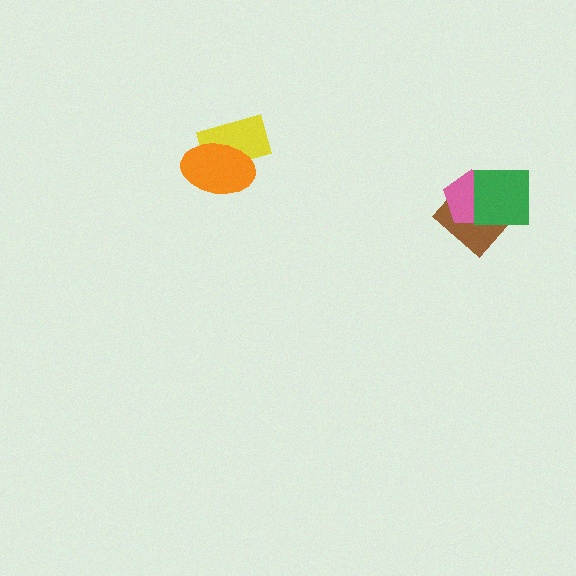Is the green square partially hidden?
No, no other shape covers it.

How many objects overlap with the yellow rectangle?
1 object overlaps with the yellow rectangle.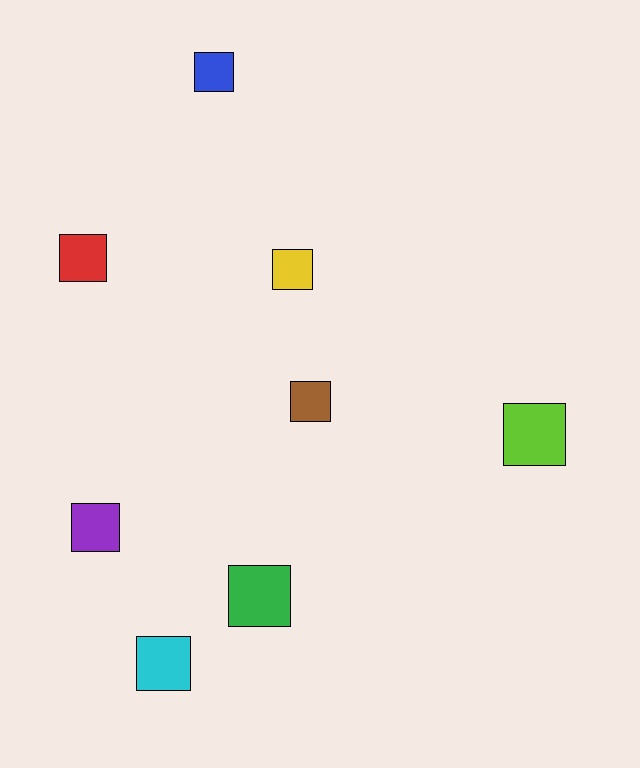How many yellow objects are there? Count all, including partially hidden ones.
There is 1 yellow object.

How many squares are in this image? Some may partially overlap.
There are 8 squares.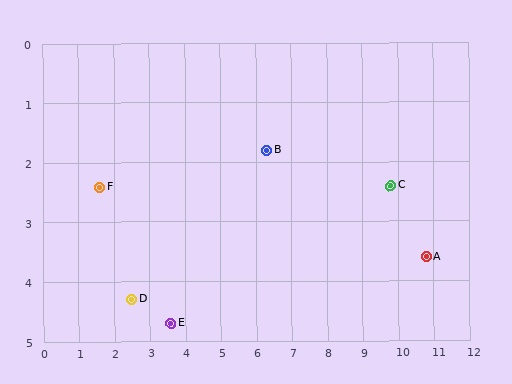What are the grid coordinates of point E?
Point E is at approximately (3.6, 4.7).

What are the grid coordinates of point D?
Point D is at approximately (2.5, 4.3).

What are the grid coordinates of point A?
Point A is at approximately (10.8, 3.6).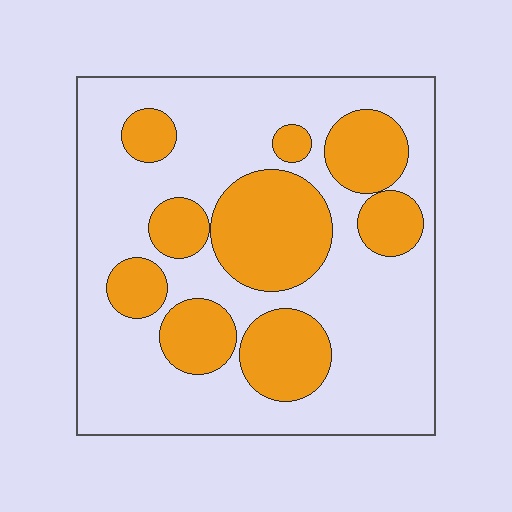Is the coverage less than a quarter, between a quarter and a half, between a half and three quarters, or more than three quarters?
Between a quarter and a half.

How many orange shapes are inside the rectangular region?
9.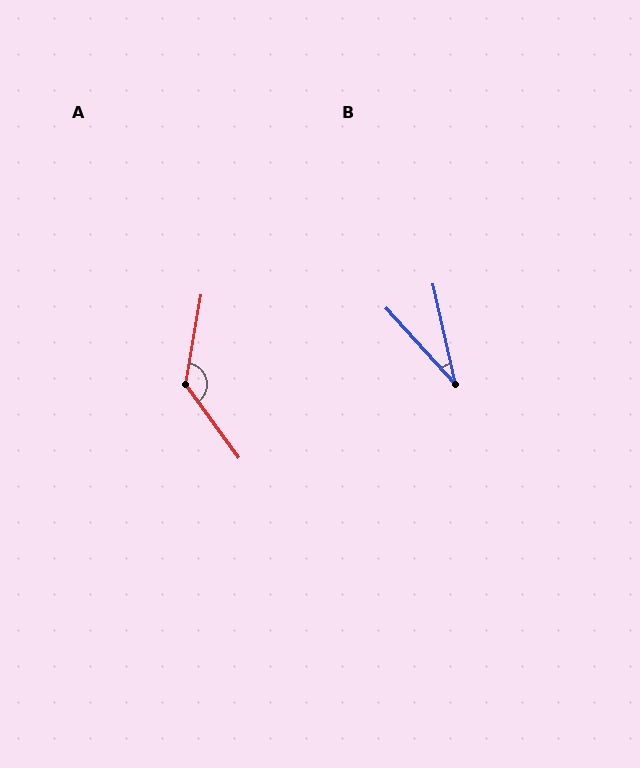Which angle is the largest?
A, at approximately 135 degrees.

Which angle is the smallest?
B, at approximately 29 degrees.